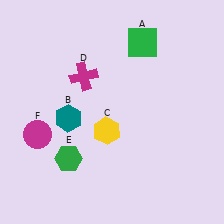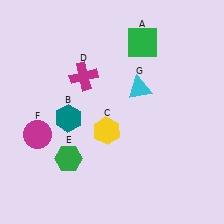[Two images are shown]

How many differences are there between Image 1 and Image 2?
There is 1 difference between the two images.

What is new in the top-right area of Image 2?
A cyan triangle (G) was added in the top-right area of Image 2.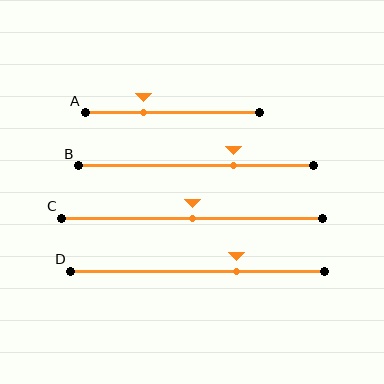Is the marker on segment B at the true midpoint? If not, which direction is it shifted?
No, the marker on segment B is shifted to the right by about 16% of the segment length.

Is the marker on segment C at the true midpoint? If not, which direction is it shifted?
Yes, the marker on segment C is at the true midpoint.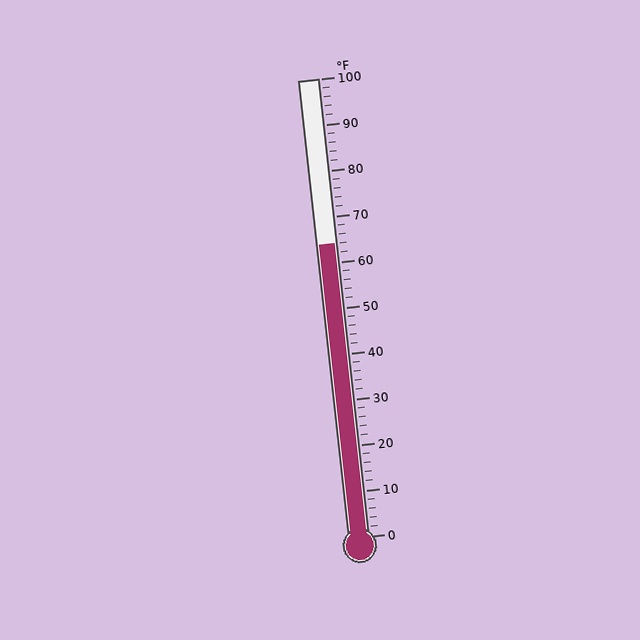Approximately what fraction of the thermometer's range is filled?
The thermometer is filled to approximately 65% of its range.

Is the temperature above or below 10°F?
The temperature is above 10°F.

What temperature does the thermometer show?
The thermometer shows approximately 64°F.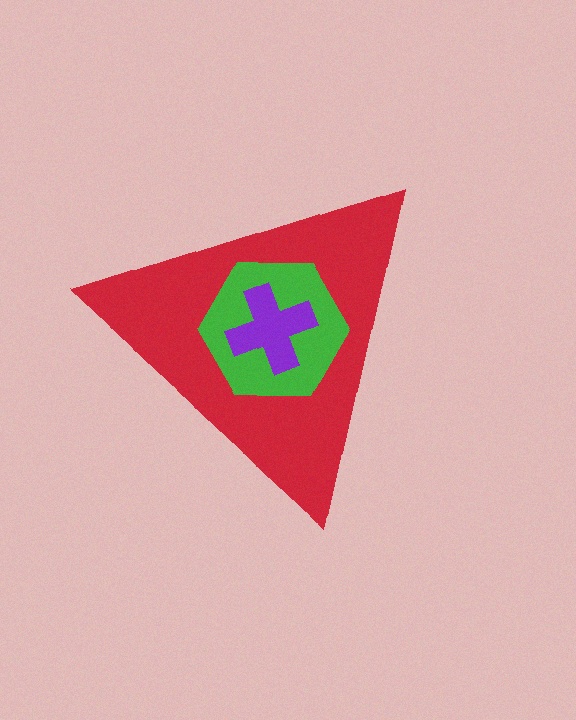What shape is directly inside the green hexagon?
The purple cross.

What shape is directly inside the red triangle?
The green hexagon.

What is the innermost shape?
The purple cross.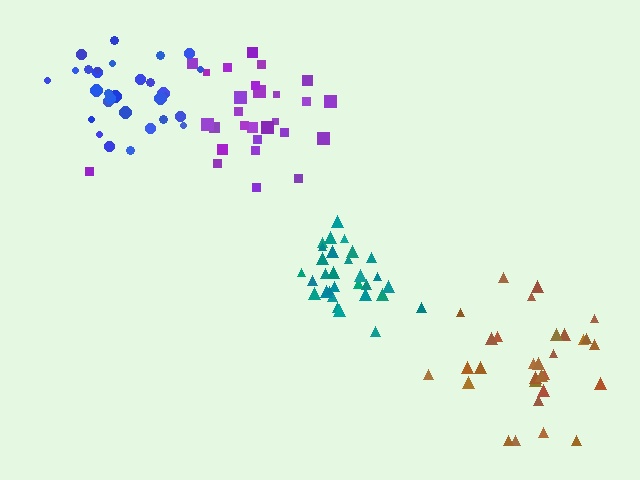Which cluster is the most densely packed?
Teal.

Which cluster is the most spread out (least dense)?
Brown.